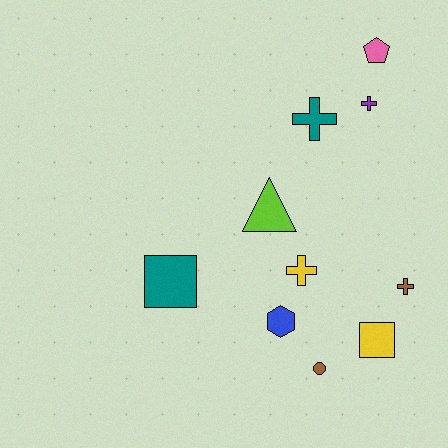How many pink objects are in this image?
There is 1 pink object.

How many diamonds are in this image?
There are no diamonds.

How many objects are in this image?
There are 10 objects.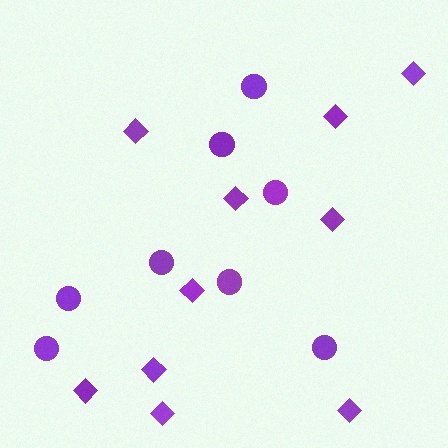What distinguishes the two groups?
There are 2 groups: one group of circles (8) and one group of diamonds (10).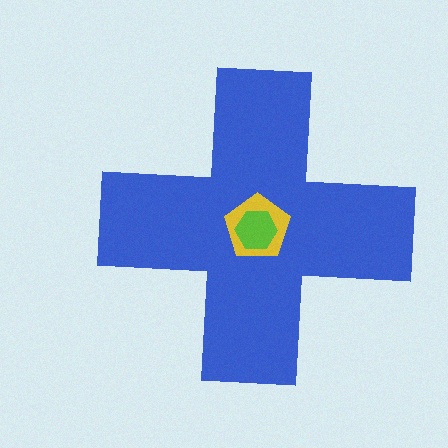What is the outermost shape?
The blue cross.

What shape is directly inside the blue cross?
The yellow pentagon.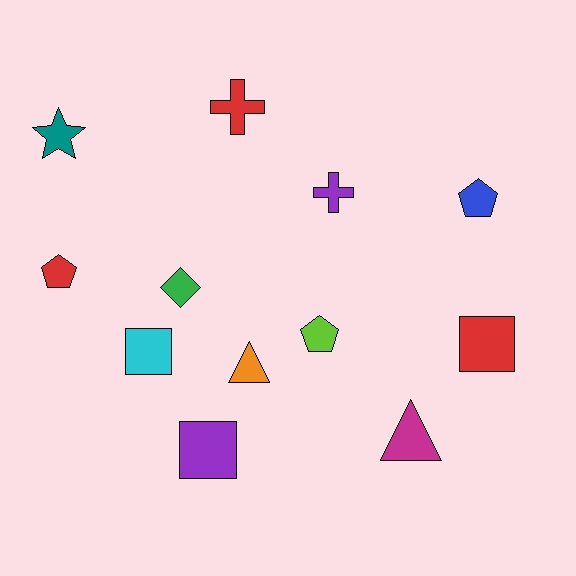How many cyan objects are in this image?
There is 1 cyan object.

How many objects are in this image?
There are 12 objects.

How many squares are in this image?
There are 3 squares.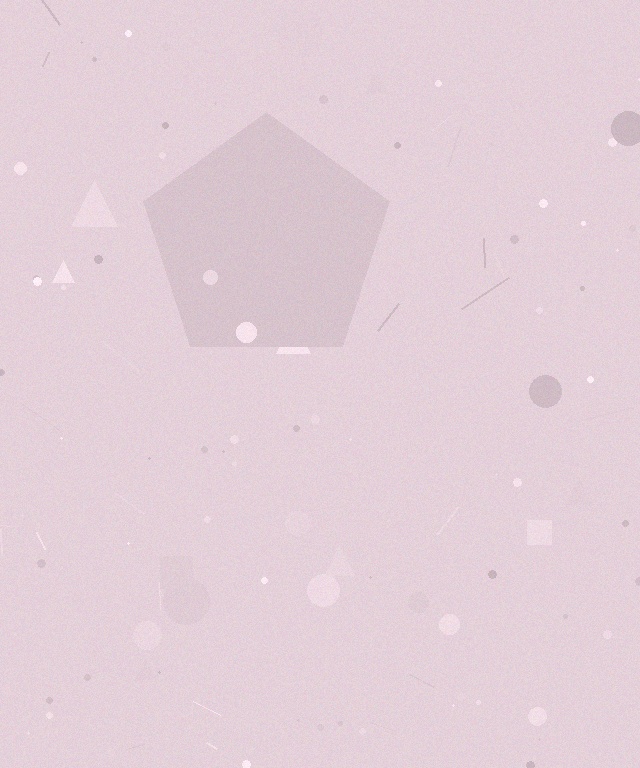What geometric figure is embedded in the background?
A pentagon is embedded in the background.